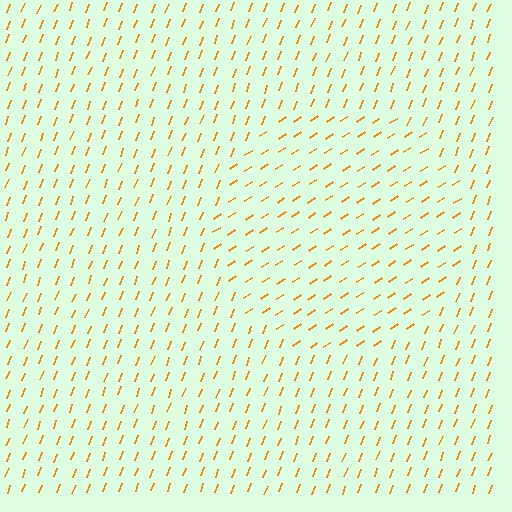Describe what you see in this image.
The image is filled with small orange line segments. A circle region in the image has lines oriented differently from the surrounding lines, creating a visible texture boundary.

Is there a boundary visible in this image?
Yes, there is a texture boundary formed by a change in line orientation.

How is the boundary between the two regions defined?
The boundary is defined purely by a change in line orientation (approximately 36 degrees difference). All lines are the same color and thickness.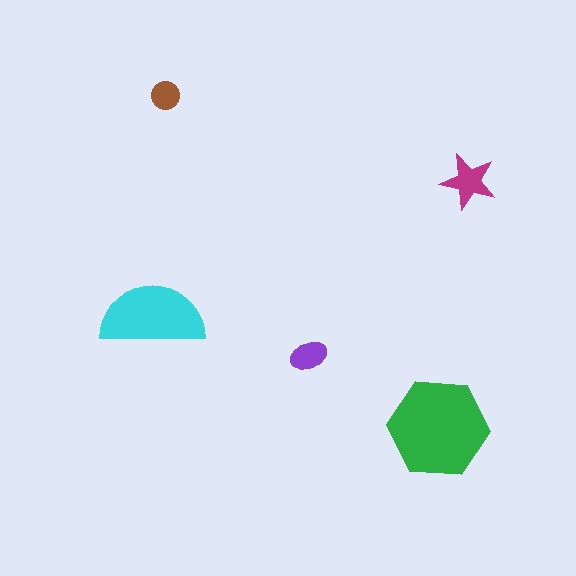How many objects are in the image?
There are 5 objects in the image.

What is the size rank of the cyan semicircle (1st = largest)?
2nd.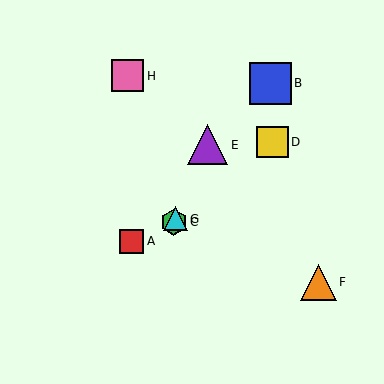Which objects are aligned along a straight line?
Objects C, E, G are aligned along a straight line.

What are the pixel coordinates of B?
Object B is at (270, 83).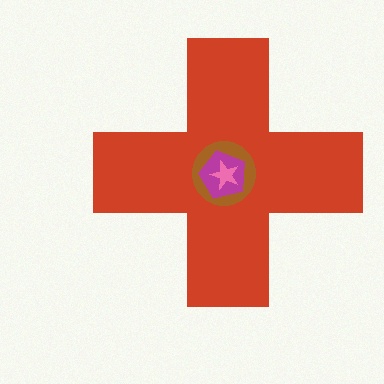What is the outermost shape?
The red cross.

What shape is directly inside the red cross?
The brown circle.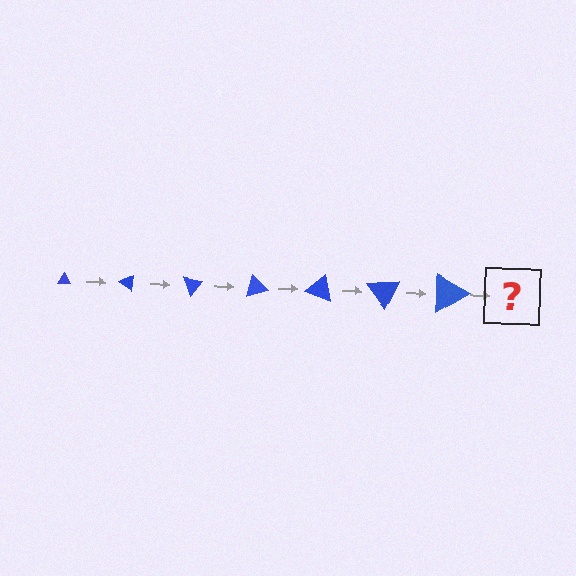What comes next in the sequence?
The next element should be a triangle, larger than the previous one and rotated 245 degrees from the start.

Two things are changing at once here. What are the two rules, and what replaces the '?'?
The two rules are that the triangle grows larger each step and it rotates 35 degrees each step. The '?' should be a triangle, larger than the previous one and rotated 245 degrees from the start.